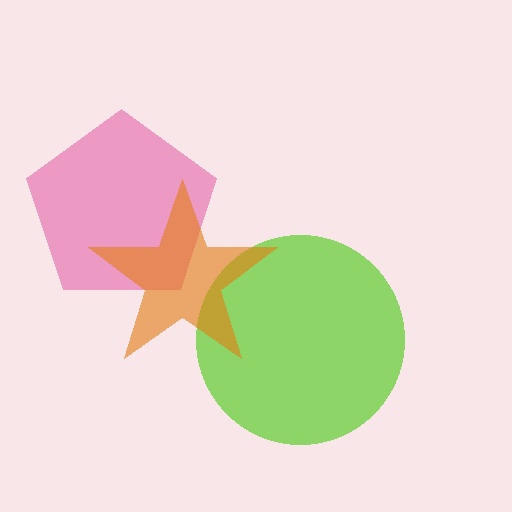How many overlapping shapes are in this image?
There are 3 overlapping shapes in the image.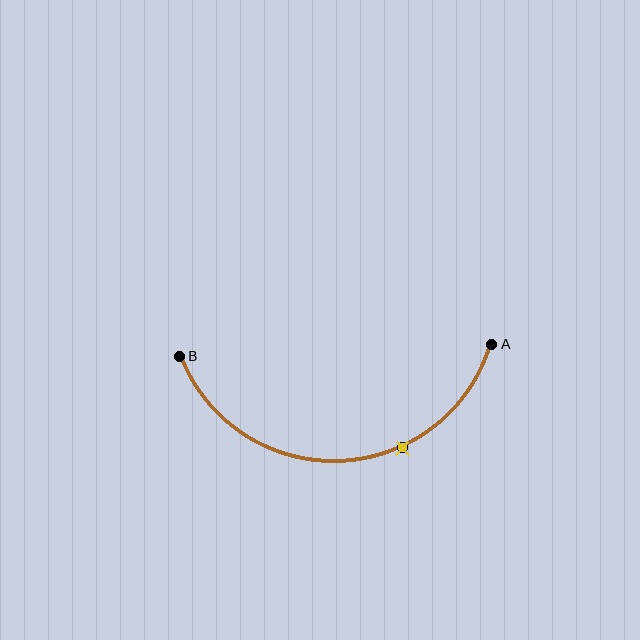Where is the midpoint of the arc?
The arc midpoint is the point on the curve farthest from the straight line joining A and B. It sits below that line.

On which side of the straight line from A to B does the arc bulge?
The arc bulges below the straight line connecting A and B.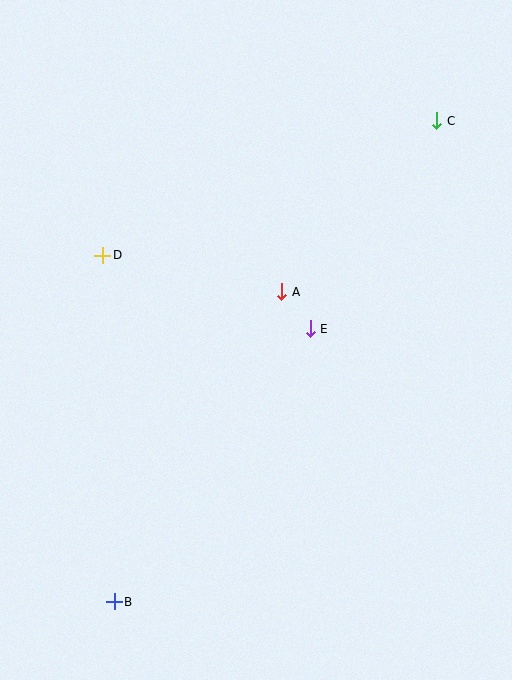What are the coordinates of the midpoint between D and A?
The midpoint between D and A is at (192, 273).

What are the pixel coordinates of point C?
Point C is at (437, 121).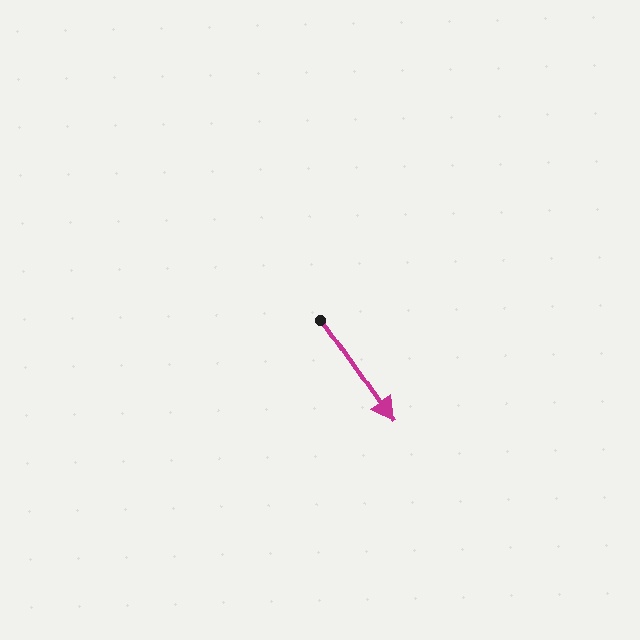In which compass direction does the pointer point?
Southeast.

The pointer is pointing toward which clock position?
Roughly 5 o'clock.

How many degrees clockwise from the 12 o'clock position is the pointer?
Approximately 145 degrees.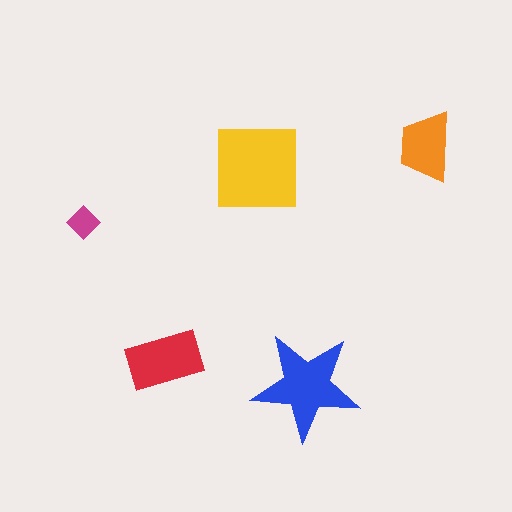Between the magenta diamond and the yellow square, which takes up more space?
The yellow square.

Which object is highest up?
The orange trapezoid is topmost.